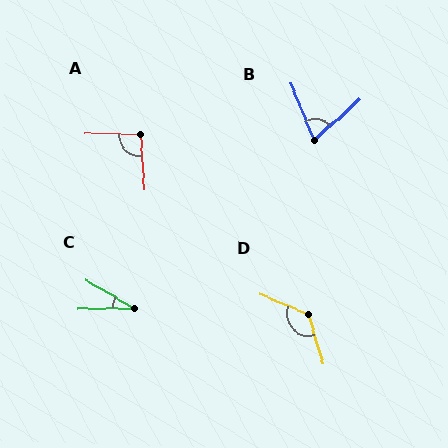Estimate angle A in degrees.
Approximately 94 degrees.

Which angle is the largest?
D, at approximately 129 degrees.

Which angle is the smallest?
C, at approximately 31 degrees.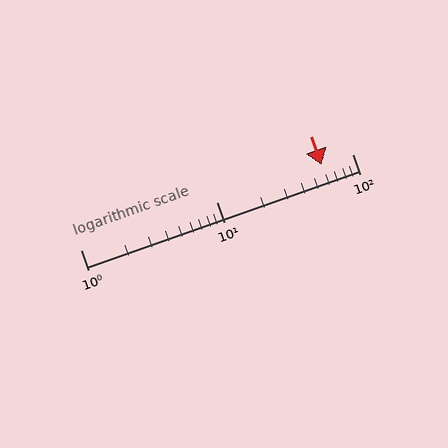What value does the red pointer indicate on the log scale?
The pointer indicates approximately 59.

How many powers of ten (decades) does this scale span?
The scale spans 2 decades, from 1 to 100.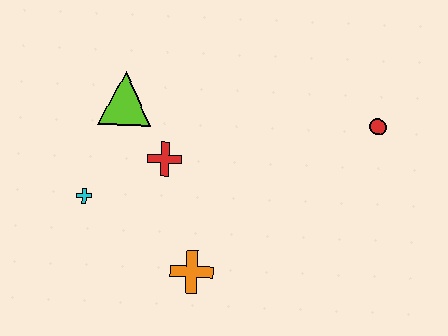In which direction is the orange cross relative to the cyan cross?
The orange cross is to the right of the cyan cross.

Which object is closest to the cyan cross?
The red cross is closest to the cyan cross.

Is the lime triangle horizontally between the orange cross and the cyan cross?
Yes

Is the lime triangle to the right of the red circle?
No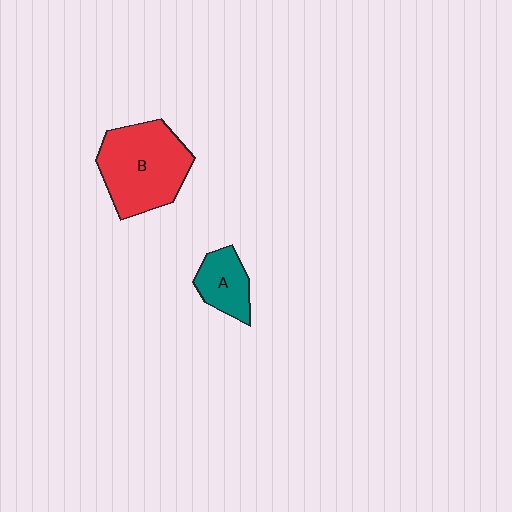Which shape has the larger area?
Shape B (red).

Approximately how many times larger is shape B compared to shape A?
Approximately 2.3 times.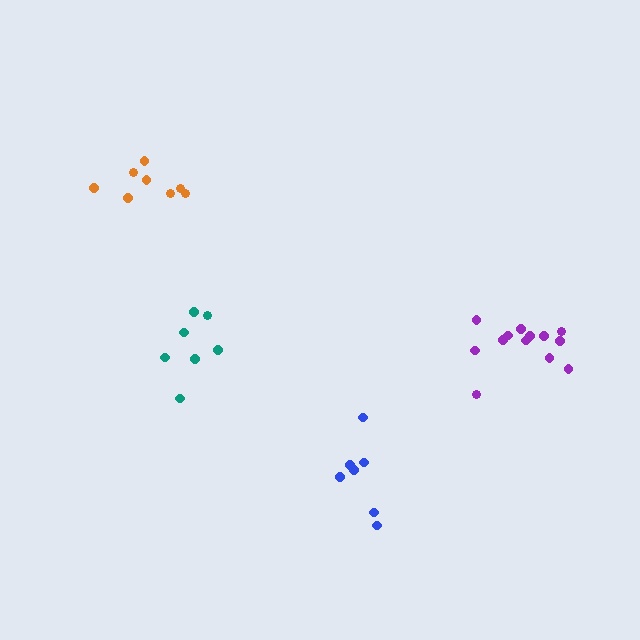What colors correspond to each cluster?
The clusters are colored: orange, purple, blue, teal.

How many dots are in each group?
Group 1: 8 dots, Group 2: 13 dots, Group 3: 7 dots, Group 4: 7 dots (35 total).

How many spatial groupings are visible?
There are 4 spatial groupings.